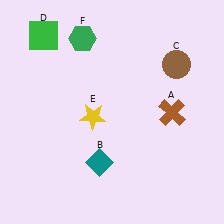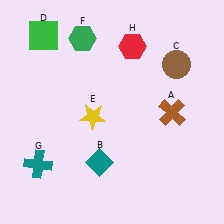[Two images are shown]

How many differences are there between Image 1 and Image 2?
There are 2 differences between the two images.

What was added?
A teal cross (G), a red hexagon (H) were added in Image 2.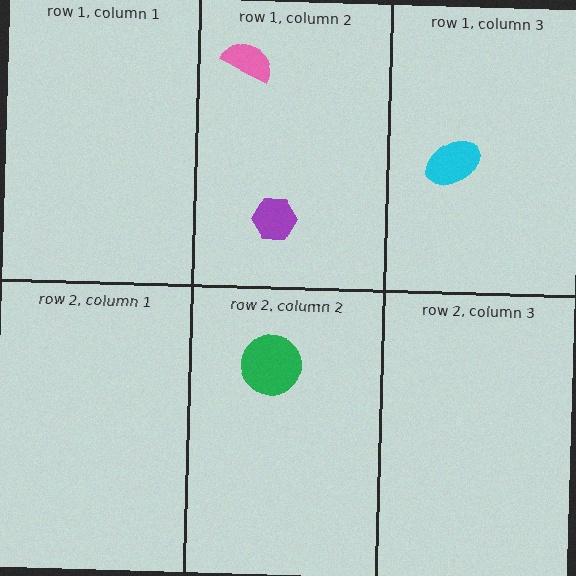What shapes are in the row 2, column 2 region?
The green circle.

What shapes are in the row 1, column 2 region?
The purple hexagon, the pink semicircle.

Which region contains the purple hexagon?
The row 1, column 2 region.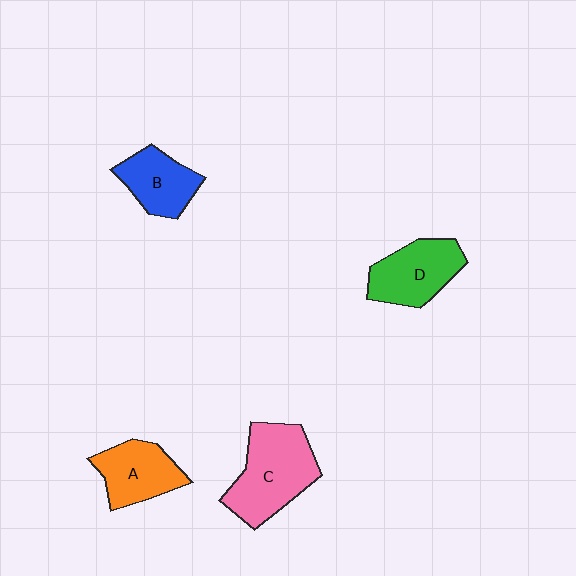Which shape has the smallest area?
Shape B (blue).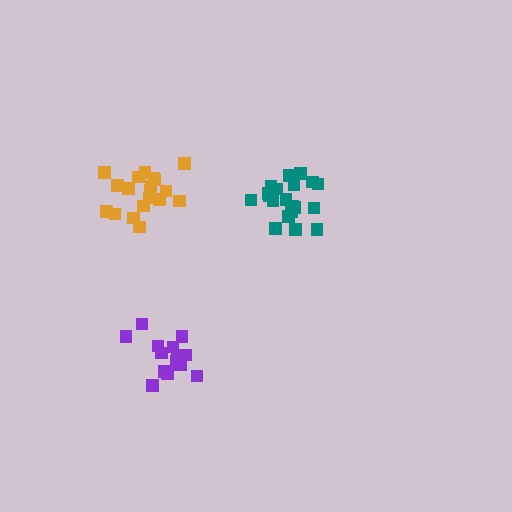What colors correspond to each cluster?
The clusters are colored: teal, orange, purple.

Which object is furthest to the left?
The orange cluster is leftmost.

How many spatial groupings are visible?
There are 3 spatial groupings.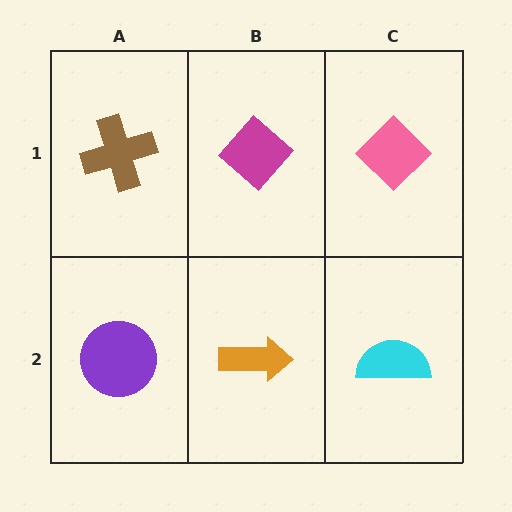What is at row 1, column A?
A brown cross.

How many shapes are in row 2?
3 shapes.